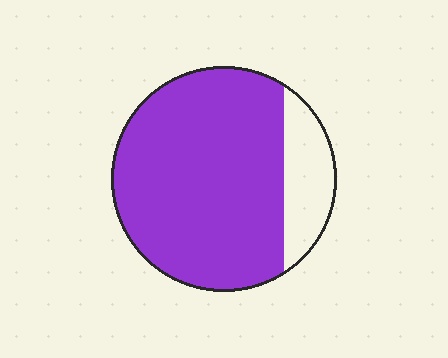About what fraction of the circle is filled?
About five sixths (5/6).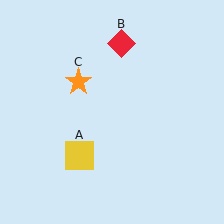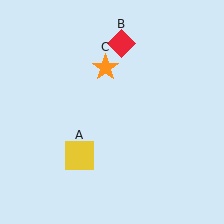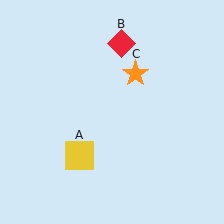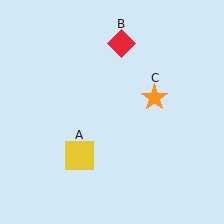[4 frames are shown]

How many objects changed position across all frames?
1 object changed position: orange star (object C).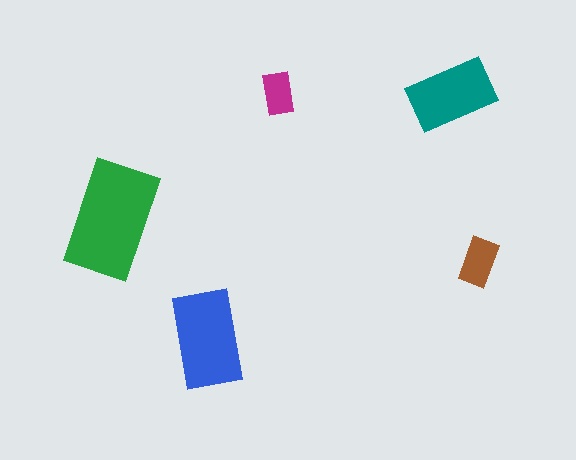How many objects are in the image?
There are 5 objects in the image.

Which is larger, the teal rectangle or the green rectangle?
The green one.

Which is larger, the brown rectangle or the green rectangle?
The green one.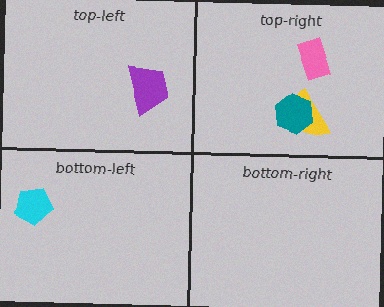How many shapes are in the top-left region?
1.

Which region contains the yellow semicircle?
The top-right region.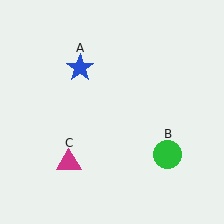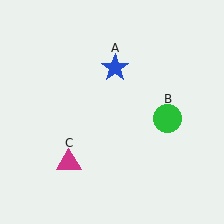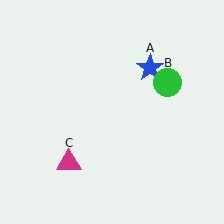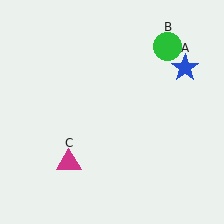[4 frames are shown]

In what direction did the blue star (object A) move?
The blue star (object A) moved right.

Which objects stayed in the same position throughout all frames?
Magenta triangle (object C) remained stationary.